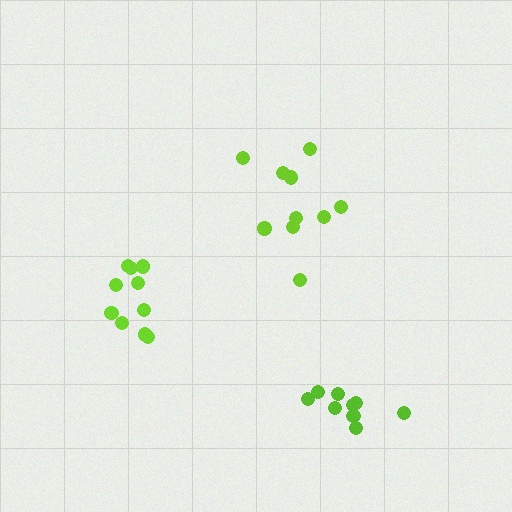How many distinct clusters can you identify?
There are 3 distinct clusters.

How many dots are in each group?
Group 1: 10 dots, Group 2: 10 dots, Group 3: 9 dots (29 total).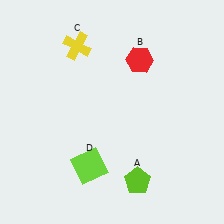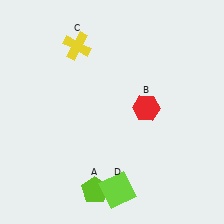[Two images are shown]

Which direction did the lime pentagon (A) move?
The lime pentagon (A) moved left.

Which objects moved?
The objects that moved are: the lime pentagon (A), the red hexagon (B), the lime square (D).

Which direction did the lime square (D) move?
The lime square (D) moved right.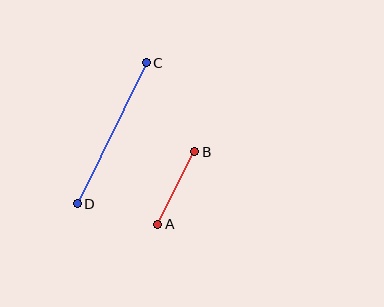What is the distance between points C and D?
The distance is approximately 157 pixels.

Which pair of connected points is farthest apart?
Points C and D are farthest apart.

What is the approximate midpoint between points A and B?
The midpoint is at approximately (176, 188) pixels.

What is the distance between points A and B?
The distance is approximately 81 pixels.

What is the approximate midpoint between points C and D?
The midpoint is at approximately (112, 133) pixels.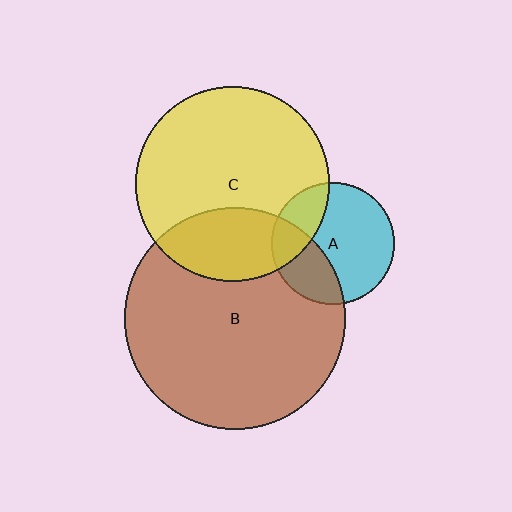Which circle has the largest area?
Circle B (brown).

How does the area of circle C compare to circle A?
Approximately 2.6 times.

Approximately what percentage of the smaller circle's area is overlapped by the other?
Approximately 25%.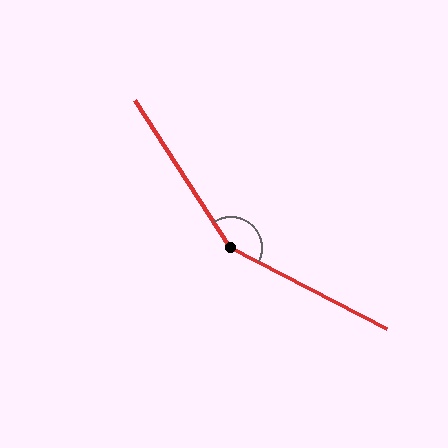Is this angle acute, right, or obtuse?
It is obtuse.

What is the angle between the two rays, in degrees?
Approximately 150 degrees.